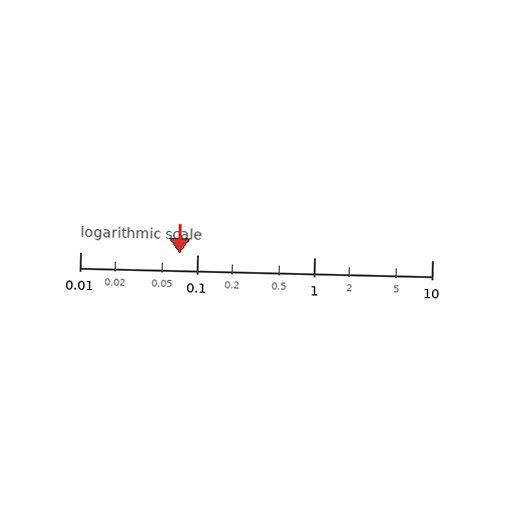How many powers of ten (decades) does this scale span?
The scale spans 3 decades, from 0.01 to 10.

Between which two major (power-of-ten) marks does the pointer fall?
The pointer is between 0.01 and 0.1.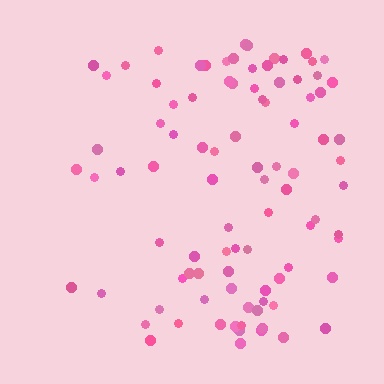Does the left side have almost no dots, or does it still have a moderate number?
Still a moderate number, just noticeably fewer than the right.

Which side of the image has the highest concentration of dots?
The right.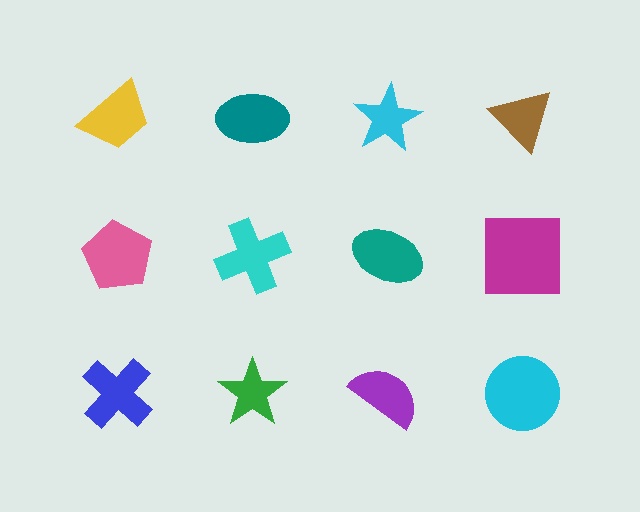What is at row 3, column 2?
A green star.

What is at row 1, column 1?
A yellow trapezoid.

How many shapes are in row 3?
4 shapes.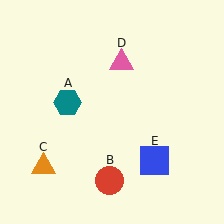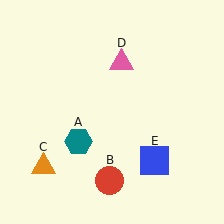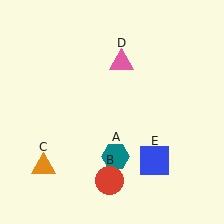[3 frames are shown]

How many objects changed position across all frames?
1 object changed position: teal hexagon (object A).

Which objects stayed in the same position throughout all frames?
Red circle (object B) and orange triangle (object C) and pink triangle (object D) and blue square (object E) remained stationary.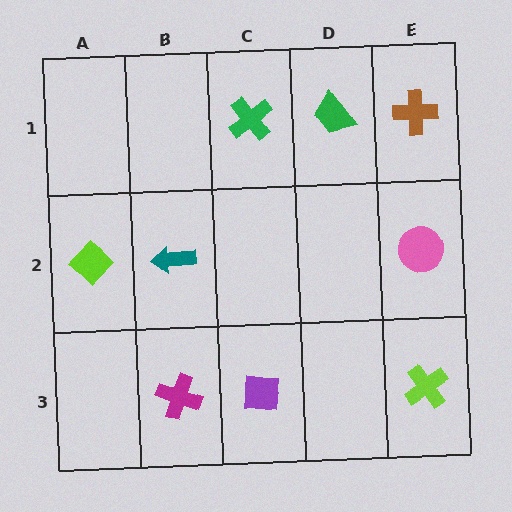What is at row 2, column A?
A lime diamond.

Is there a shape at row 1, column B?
No, that cell is empty.